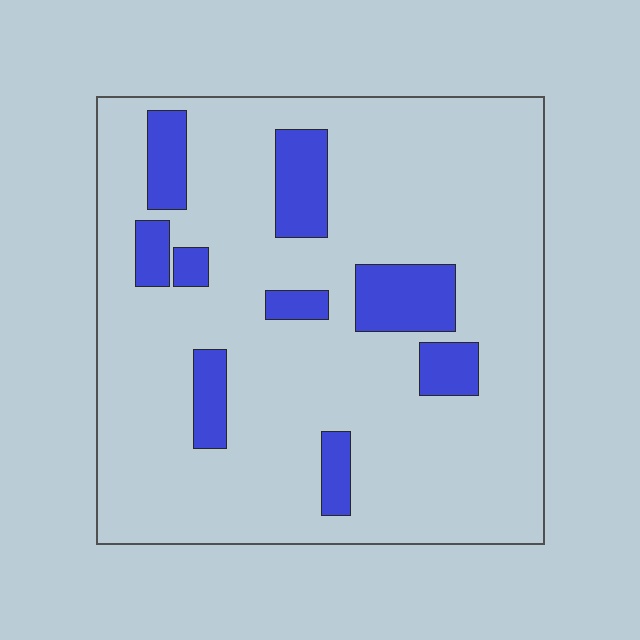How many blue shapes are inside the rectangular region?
9.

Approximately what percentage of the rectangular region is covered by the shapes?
Approximately 15%.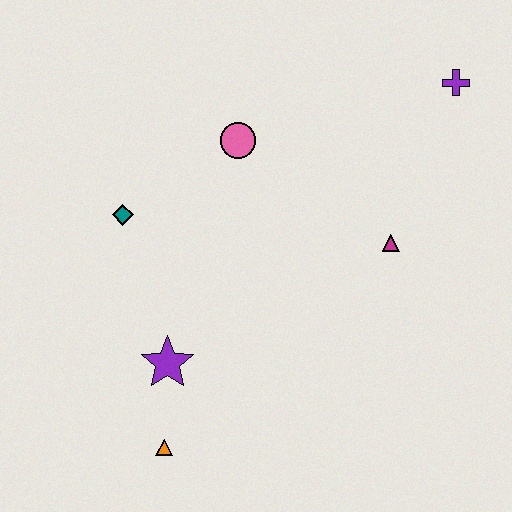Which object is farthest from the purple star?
The purple cross is farthest from the purple star.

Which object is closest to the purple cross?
The magenta triangle is closest to the purple cross.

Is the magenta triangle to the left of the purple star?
No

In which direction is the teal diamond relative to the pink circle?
The teal diamond is to the left of the pink circle.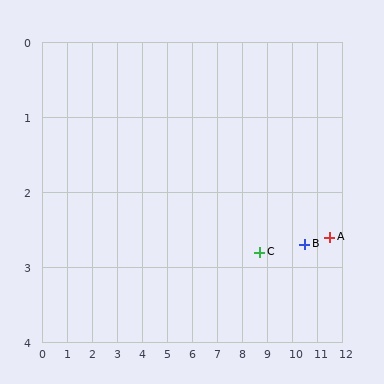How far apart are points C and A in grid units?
Points C and A are about 2.8 grid units apart.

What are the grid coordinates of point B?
Point B is at approximately (10.5, 2.7).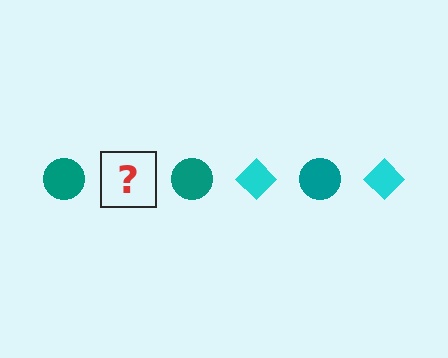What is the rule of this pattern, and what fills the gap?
The rule is that the pattern alternates between teal circle and cyan diamond. The gap should be filled with a cyan diamond.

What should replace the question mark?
The question mark should be replaced with a cyan diamond.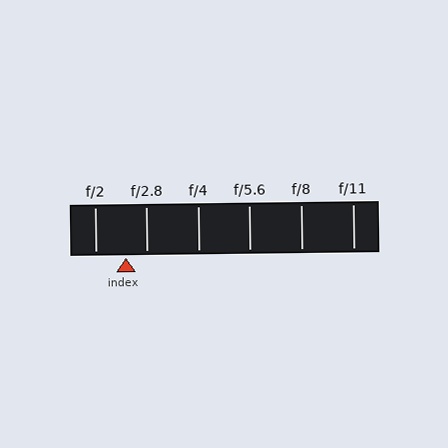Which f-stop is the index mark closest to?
The index mark is closest to f/2.8.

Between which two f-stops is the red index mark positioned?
The index mark is between f/2 and f/2.8.